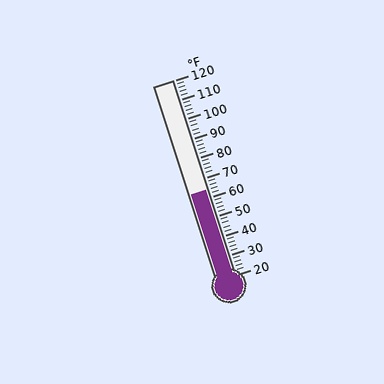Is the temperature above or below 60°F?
The temperature is above 60°F.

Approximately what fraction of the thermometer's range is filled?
The thermometer is filled to approximately 45% of its range.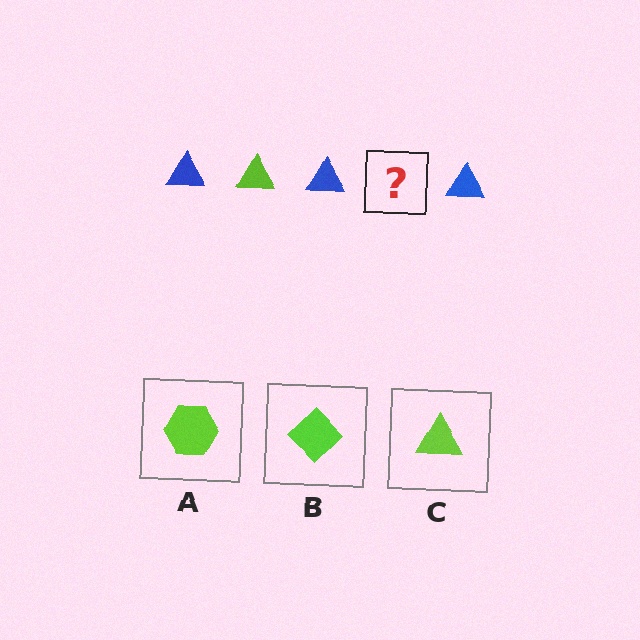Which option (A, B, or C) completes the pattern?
C.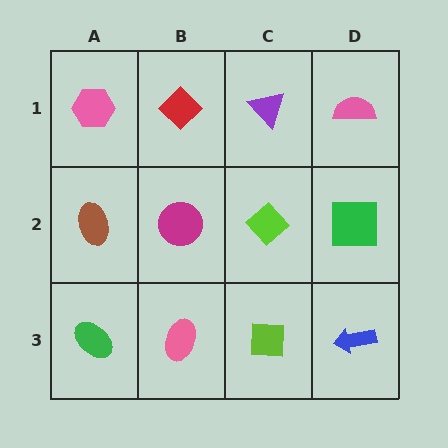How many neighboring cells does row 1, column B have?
3.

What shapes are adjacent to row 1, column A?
A brown ellipse (row 2, column A), a red diamond (row 1, column B).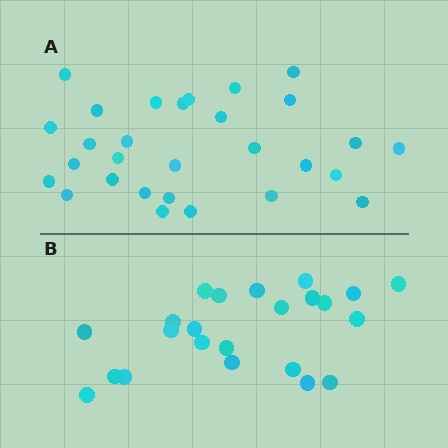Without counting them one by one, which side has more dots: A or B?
Region A (the top region) has more dots.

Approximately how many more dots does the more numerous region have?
Region A has about 6 more dots than region B.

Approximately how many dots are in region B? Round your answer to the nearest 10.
About 20 dots. (The exact count is 23, which rounds to 20.)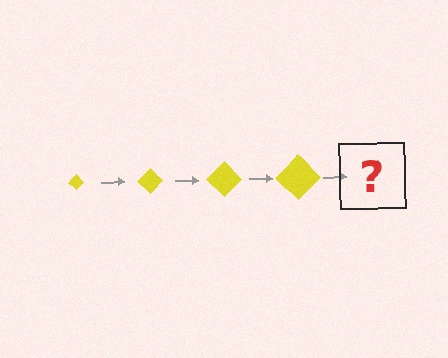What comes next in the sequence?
The next element should be a yellow diamond, larger than the previous one.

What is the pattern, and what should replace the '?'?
The pattern is that the diamond gets progressively larger each step. The '?' should be a yellow diamond, larger than the previous one.